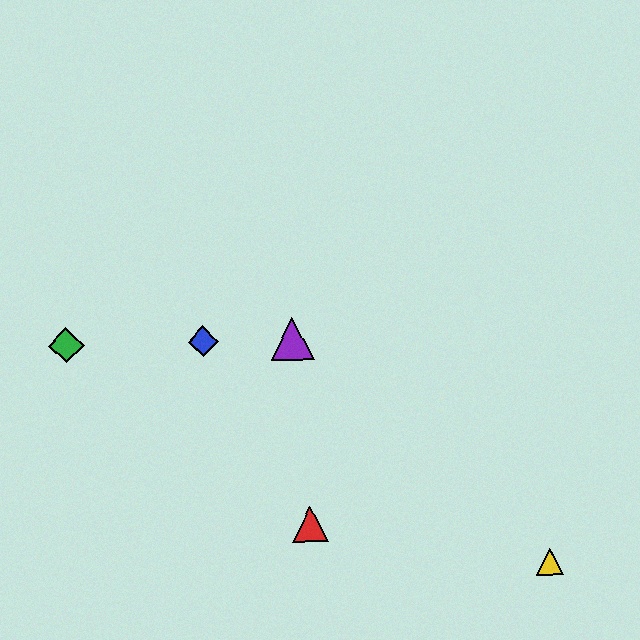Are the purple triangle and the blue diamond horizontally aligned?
Yes, both are at y≈339.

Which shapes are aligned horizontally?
The blue diamond, the green diamond, the purple triangle are aligned horizontally.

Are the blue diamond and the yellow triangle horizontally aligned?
No, the blue diamond is at y≈341 and the yellow triangle is at y≈562.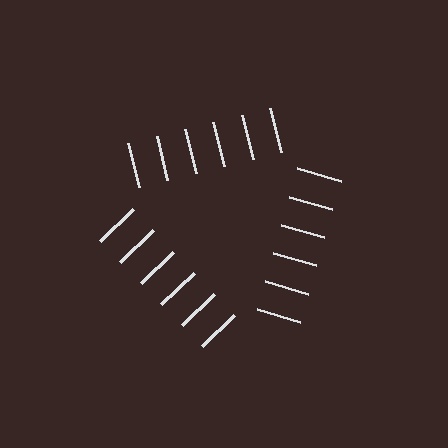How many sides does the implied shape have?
3 sides — the line-ends trace a triangle.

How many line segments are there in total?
18 — 6 along each of the 3 edges.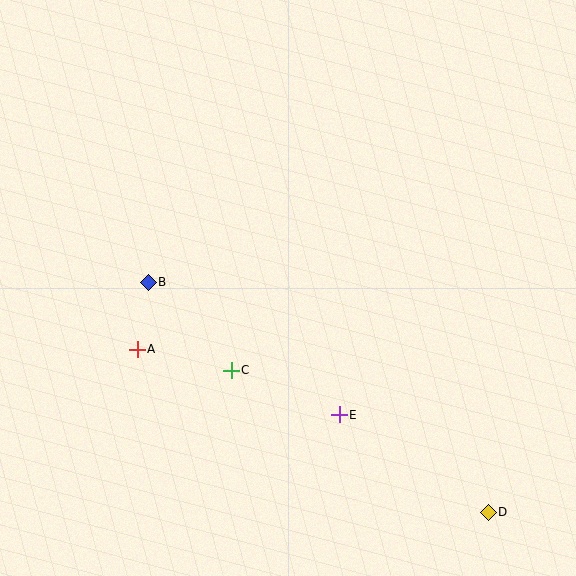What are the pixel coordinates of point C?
Point C is at (231, 370).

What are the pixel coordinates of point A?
Point A is at (137, 349).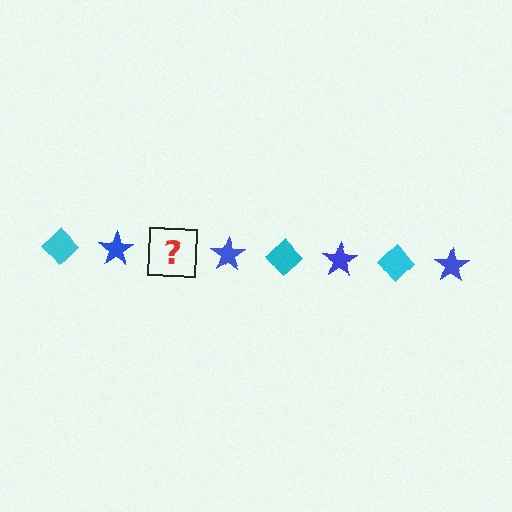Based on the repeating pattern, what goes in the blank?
The blank should be a cyan diamond.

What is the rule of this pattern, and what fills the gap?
The rule is that the pattern alternates between cyan diamond and blue star. The gap should be filled with a cyan diamond.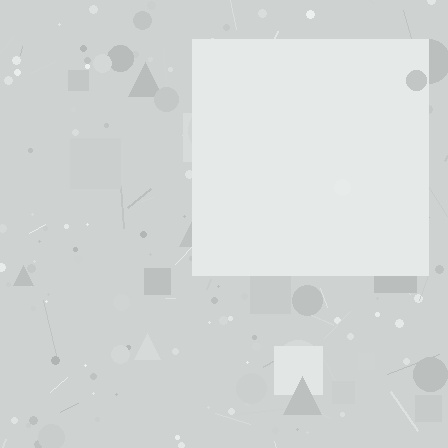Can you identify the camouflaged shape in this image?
The camouflaged shape is a square.